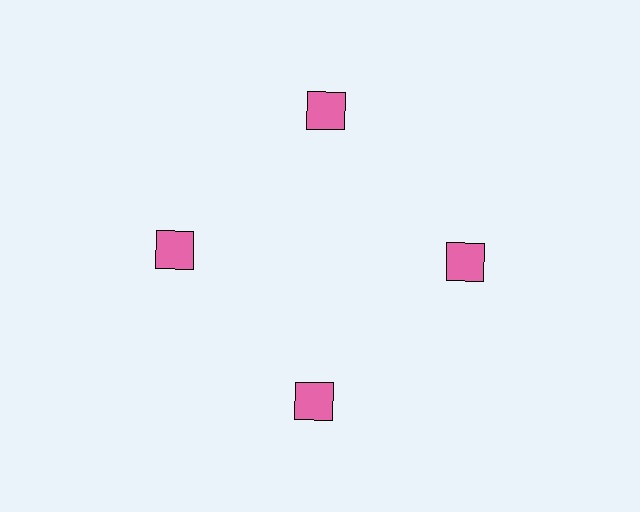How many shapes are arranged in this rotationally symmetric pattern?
There are 4 shapes, arranged in 4 groups of 1.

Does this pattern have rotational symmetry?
Yes, this pattern has 4-fold rotational symmetry. It looks the same after rotating 90 degrees around the center.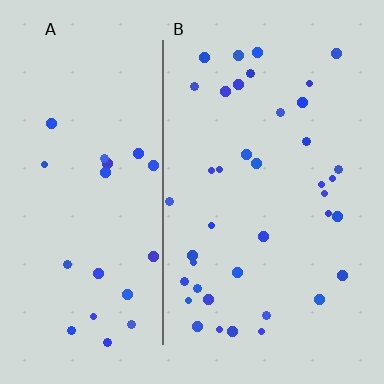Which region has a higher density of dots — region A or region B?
B (the right).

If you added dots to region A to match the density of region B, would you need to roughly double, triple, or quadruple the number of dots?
Approximately double.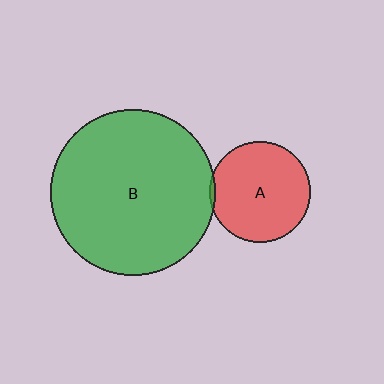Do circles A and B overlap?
Yes.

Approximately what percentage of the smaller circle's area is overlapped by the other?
Approximately 5%.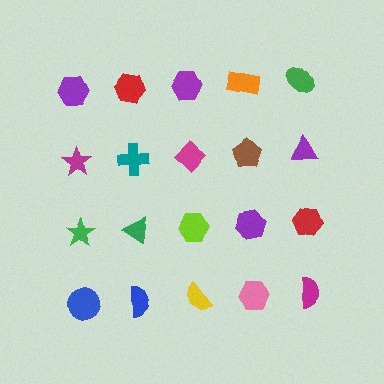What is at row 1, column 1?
A purple hexagon.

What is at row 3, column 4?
A purple hexagon.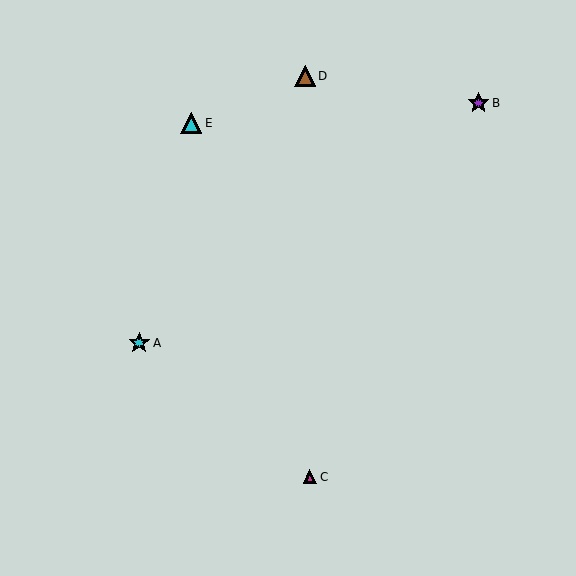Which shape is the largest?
The purple star (labeled B) is the largest.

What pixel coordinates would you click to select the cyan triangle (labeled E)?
Click at (191, 123) to select the cyan triangle E.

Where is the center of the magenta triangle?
The center of the magenta triangle is at (310, 477).